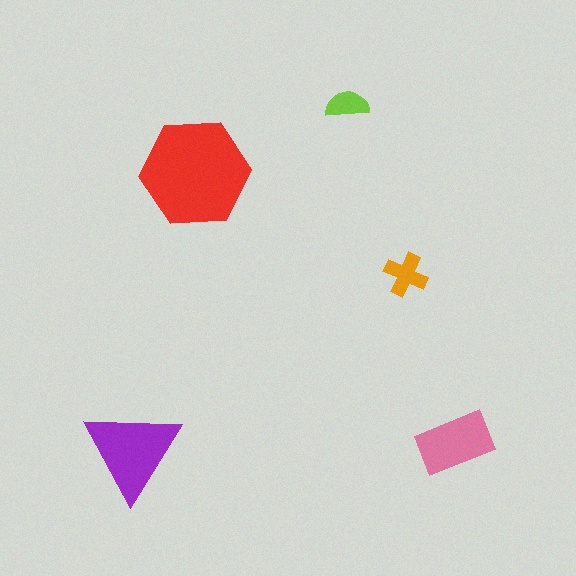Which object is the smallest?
The lime semicircle.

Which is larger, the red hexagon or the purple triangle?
The red hexagon.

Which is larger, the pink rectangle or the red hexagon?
The red hexagon.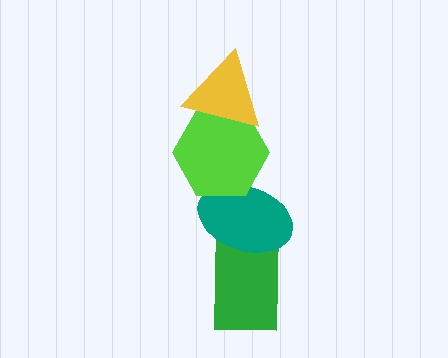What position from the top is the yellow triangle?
The yellow triangle is 1st from the top.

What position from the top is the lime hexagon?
The lime hexagon is 2nd from the top.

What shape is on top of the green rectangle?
The teal ellipse is on top of the green rectangle.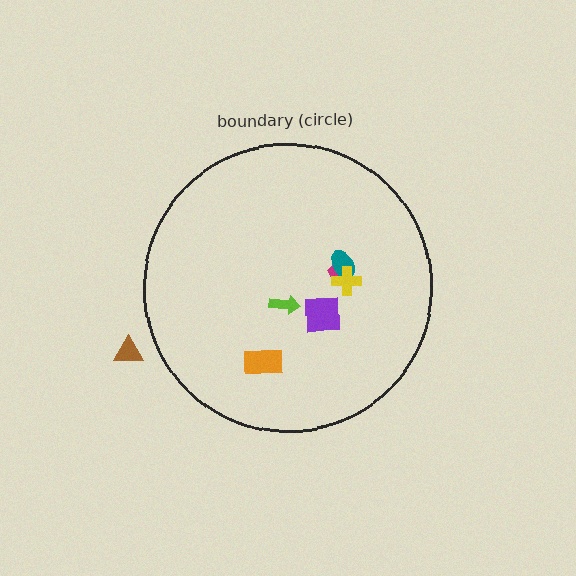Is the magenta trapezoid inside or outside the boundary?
Inside.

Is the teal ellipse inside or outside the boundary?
Inside.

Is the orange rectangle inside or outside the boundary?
Inside.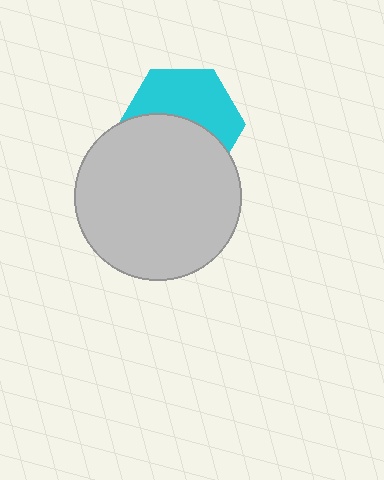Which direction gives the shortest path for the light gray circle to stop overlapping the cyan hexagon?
Moving down gives the shortest separation.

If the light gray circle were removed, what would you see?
You would see the complete cyan hexagon.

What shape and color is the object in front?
The object in front is a light gray circle.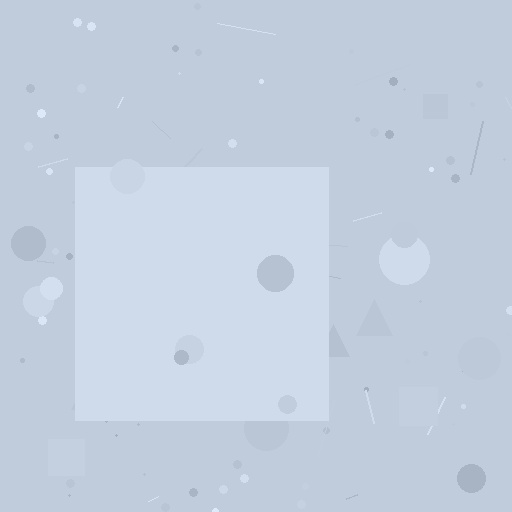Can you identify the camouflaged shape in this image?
The camouflaged shape is a square.